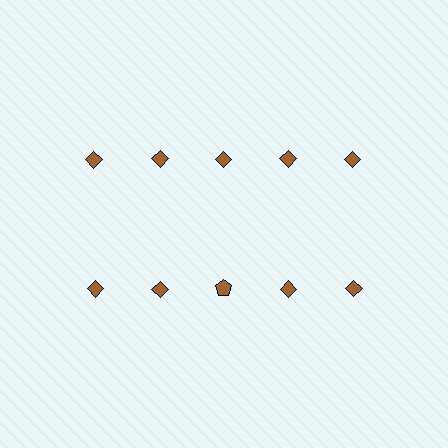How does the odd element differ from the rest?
It has a different shape: pentagon instead of diamond.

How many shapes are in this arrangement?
There are 10 shapes arranged in a grid pattern.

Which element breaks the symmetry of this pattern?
The brown pentagon in the second row, center column breaks the symmetry. All other shapes are brown diamonds.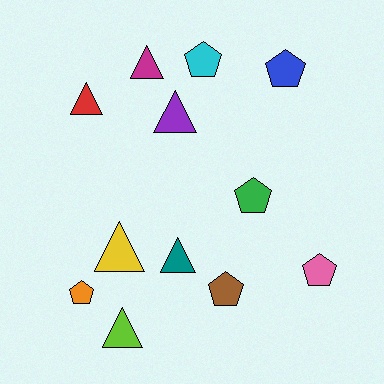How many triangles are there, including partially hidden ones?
There are 6 triangles.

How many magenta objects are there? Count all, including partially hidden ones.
There is 1 magenta object.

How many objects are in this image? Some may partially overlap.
There are 12 objects.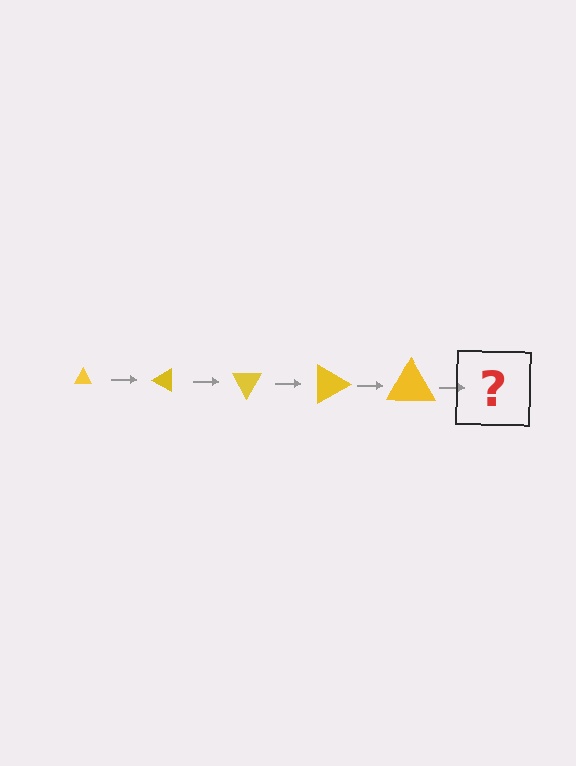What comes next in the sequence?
The next element should be a triangle, larger than the previous one and rotated 150 degrees from the start.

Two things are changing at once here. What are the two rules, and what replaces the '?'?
The two rules are that the triangle grows larger each step and it rotates 30 degrees each step. The '?' should be a triangle, larger than the previous one and rotated 150 degrees from the start.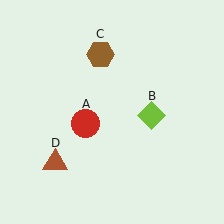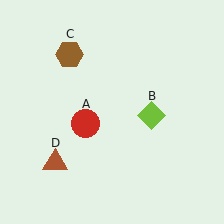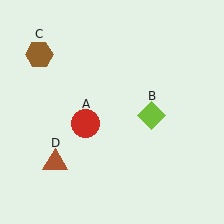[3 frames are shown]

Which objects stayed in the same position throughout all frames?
Red circle (object A) and lime diamond (object B) and brown triangle (object D) remained stationary.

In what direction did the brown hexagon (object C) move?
The brown hexagon (object C) moved left.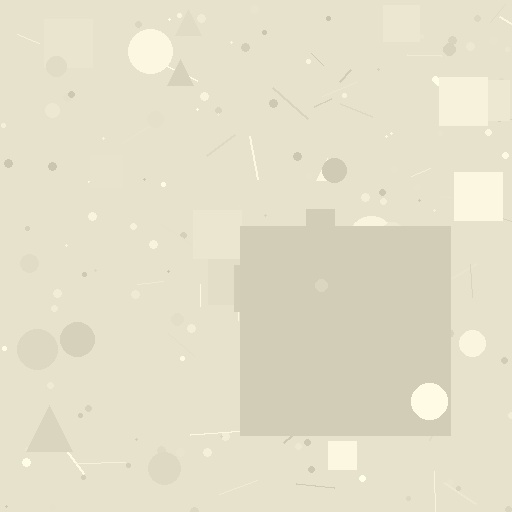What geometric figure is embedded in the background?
A square is embedded in the background.